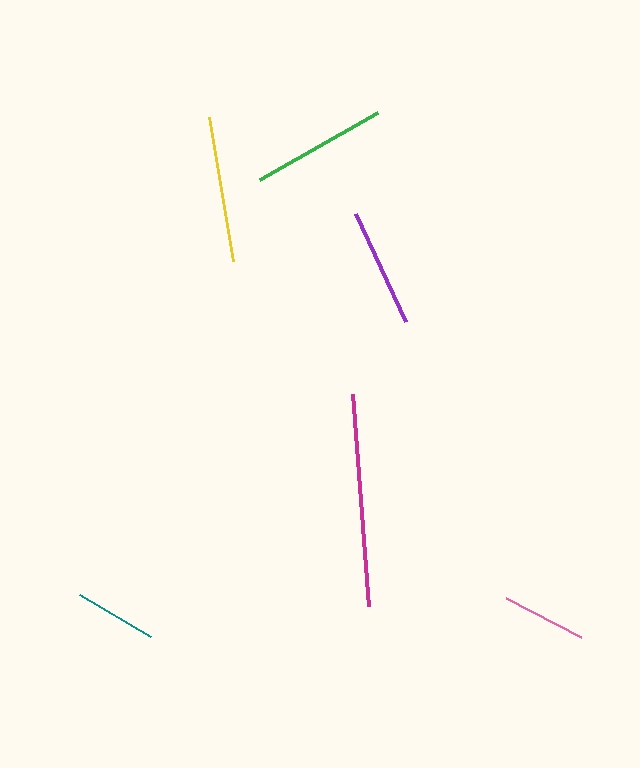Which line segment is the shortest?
The teal line is the shortest at approximately 82 pixels.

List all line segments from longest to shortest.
From longest to shortest: magenta, yellow, green, purple, pink, teal.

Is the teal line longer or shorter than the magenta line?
The magenta line is longer than the teal line.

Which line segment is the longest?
The magenta line is the longest at approximately 213 pixels.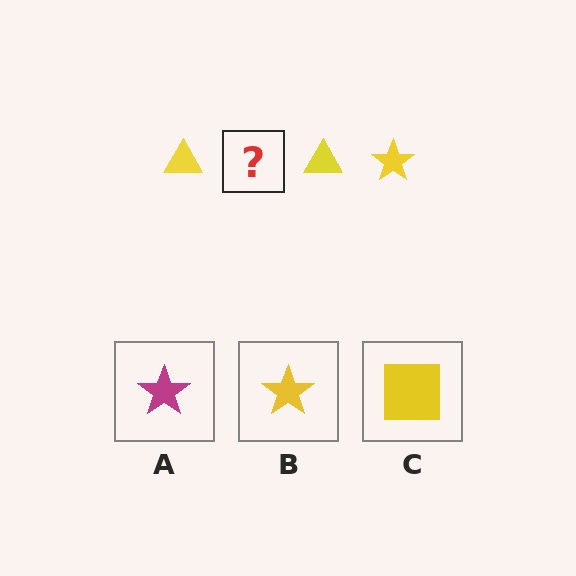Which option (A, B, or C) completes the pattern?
B.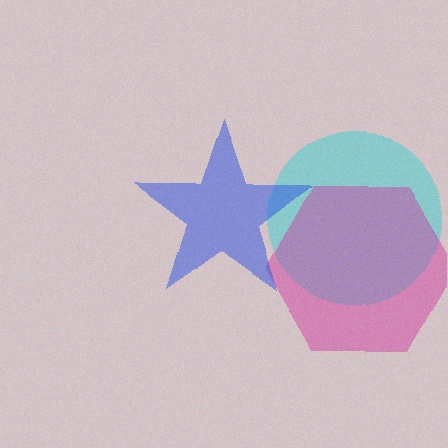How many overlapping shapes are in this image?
There are 3 overlapping shapes in the image.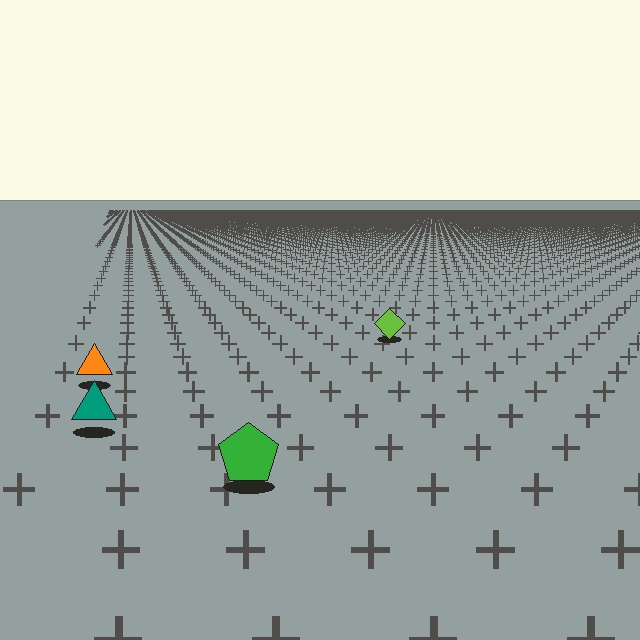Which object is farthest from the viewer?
The lime diamond is farthest from the viewer. It appears smaller and the ground texture around it is denser.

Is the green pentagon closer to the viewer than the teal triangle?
Yes. The green pentagon is closer — you can tell from the texture gradient: the ground texture is coarser near it.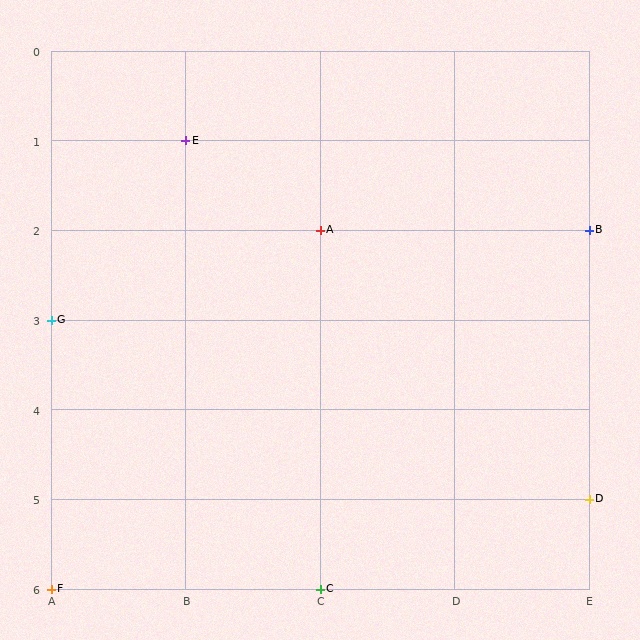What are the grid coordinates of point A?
Point A is at grid coordinates (C, 2).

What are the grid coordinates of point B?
Point B is at grid coordinates (E, 2).